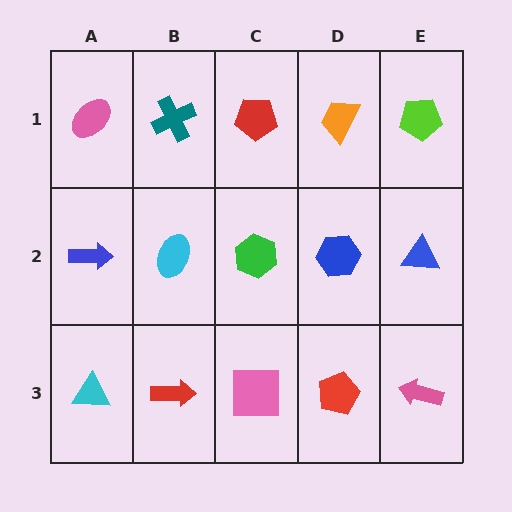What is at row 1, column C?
A red pentagon.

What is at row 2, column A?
A blue arrow.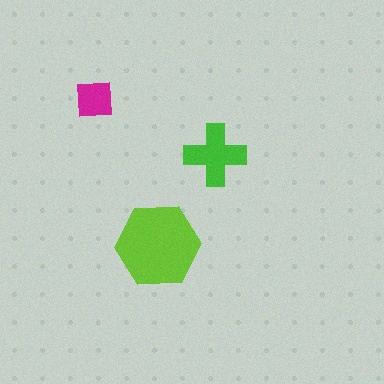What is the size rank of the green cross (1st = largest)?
2nd.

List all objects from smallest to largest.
The magenta square, the green cross, the lime hexagon.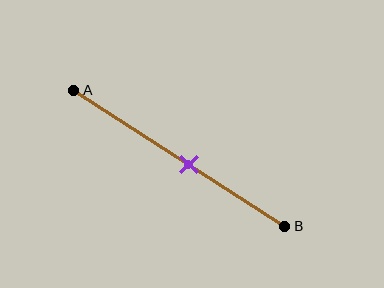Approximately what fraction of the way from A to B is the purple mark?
The purple mark is approximately 55% of the way from A to B.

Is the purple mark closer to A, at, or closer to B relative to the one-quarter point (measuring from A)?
The purple mark is closer to point B than the one-quarter point of segment AB.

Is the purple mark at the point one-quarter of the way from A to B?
No, the mark is at about 55% from A, not at the 25% one-quarter point.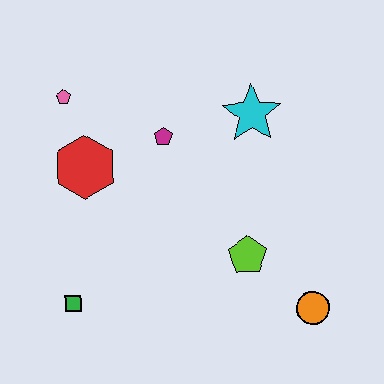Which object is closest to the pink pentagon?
The red hexagon is closest to the pink pentagon.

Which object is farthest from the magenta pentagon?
The orange circle is farthest from the magenta pentagon.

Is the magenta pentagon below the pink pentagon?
Yes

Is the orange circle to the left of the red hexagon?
No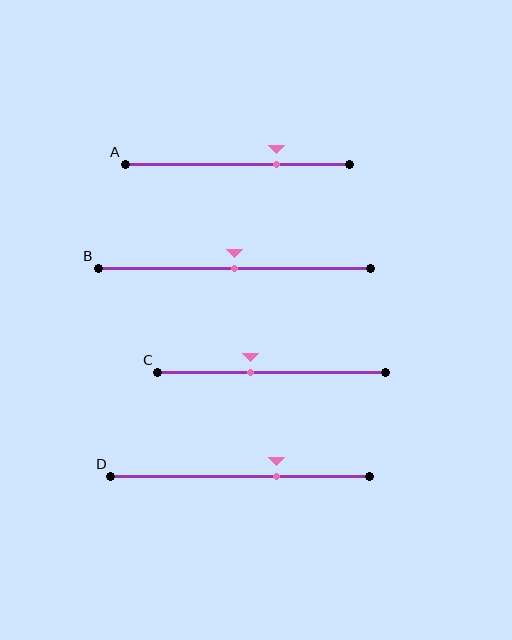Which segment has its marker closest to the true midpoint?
Segment B has its marker closest to the true midpoint.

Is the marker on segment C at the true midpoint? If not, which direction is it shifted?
No, the marker on segment C is shifted to the left by about 9% of the segment length.